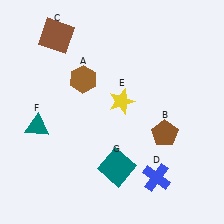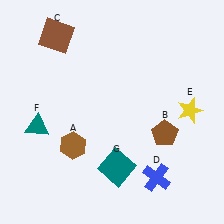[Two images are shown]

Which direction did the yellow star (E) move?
The yellow star (E) moved right.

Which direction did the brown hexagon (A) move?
The brown hexagon (A) moved down.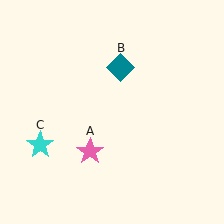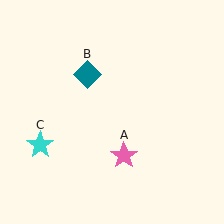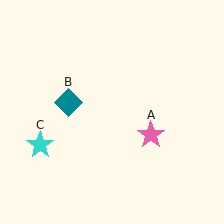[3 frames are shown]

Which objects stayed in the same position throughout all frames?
Cyan star (object C) remained stationary.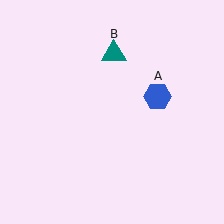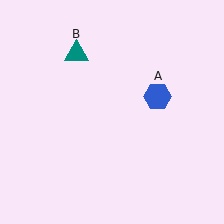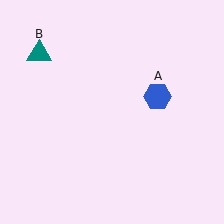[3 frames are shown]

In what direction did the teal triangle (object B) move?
The teal triangle (object B) moved left.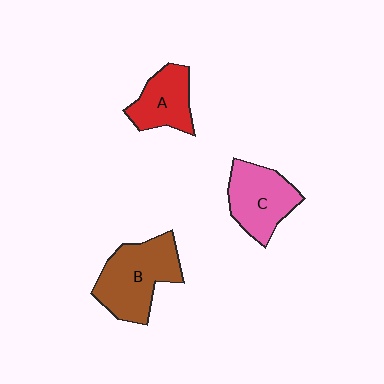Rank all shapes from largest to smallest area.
From largest to smallest: B (brown), C (pink), A (red).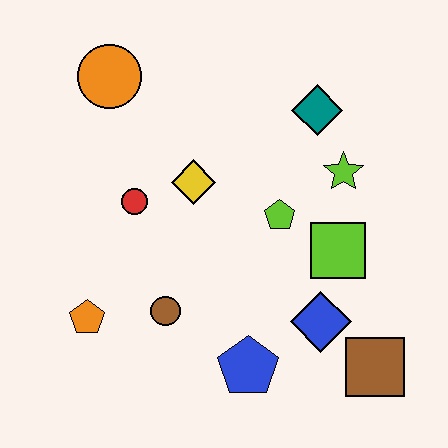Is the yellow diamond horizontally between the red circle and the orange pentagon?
No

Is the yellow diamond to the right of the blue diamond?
No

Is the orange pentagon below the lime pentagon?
Yes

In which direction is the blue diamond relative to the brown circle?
The blue diamond is to the right of the brown circle.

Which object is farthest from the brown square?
The orange circle is farthest from the brown square.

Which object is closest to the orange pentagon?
The brown circle is closest to the orange pentagon.